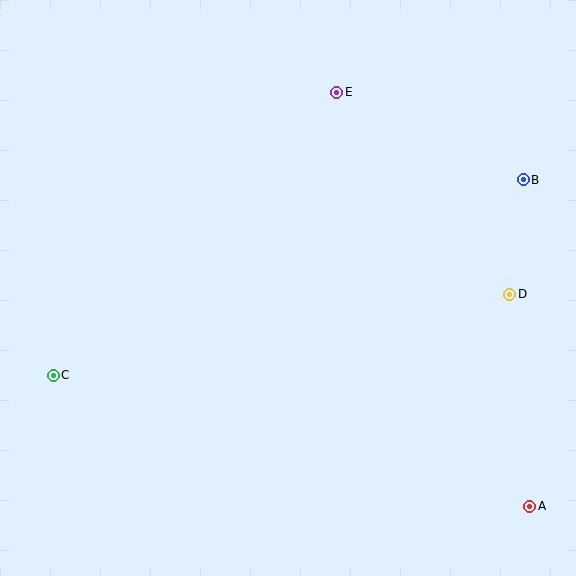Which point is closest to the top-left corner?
Point E is closest to the top-left corner.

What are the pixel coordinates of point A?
Point A is at (530, 506).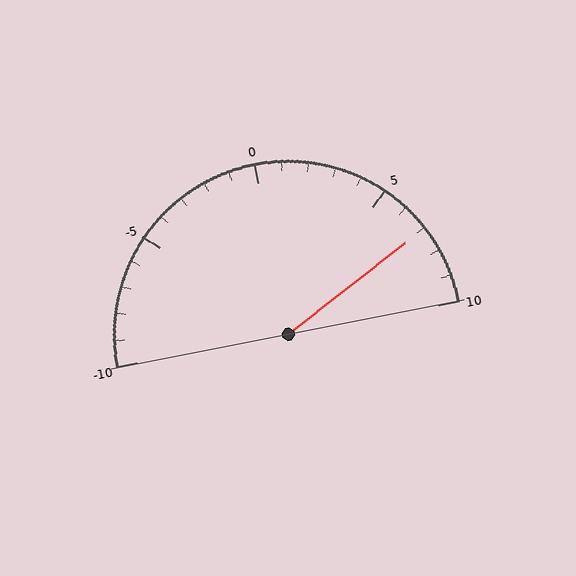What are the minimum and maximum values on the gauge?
The gauge ranges from -10 to 10.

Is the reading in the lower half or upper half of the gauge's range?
The reading is in the upper half of the range (-10 to 10).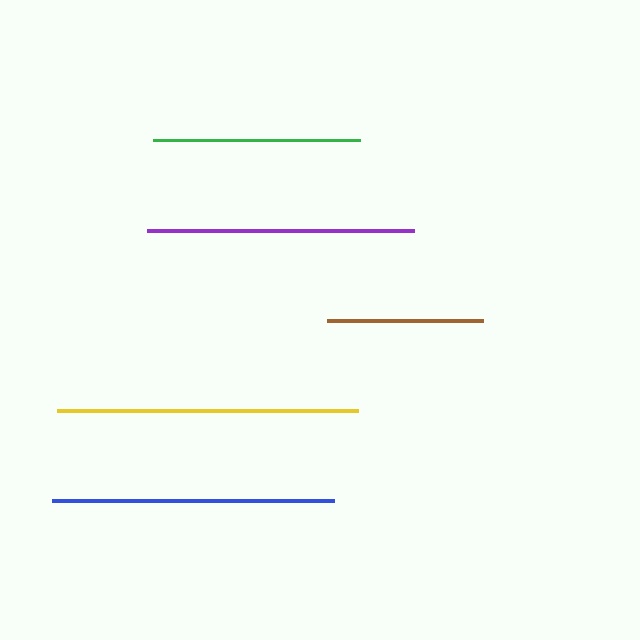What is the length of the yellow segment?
The yellow segment is approximately 301 pixels long.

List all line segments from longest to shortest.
From longest to shortest: yellow, blue, purple, green, brown.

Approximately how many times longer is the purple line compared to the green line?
The purple line is approximately 1.3 times the length of the green line.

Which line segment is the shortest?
The brown line is the shortest at approximately 156 pixels.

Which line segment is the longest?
The yellow line is the longest at approximately 301 pixels.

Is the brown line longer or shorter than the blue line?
The blue line is longer than the brown line.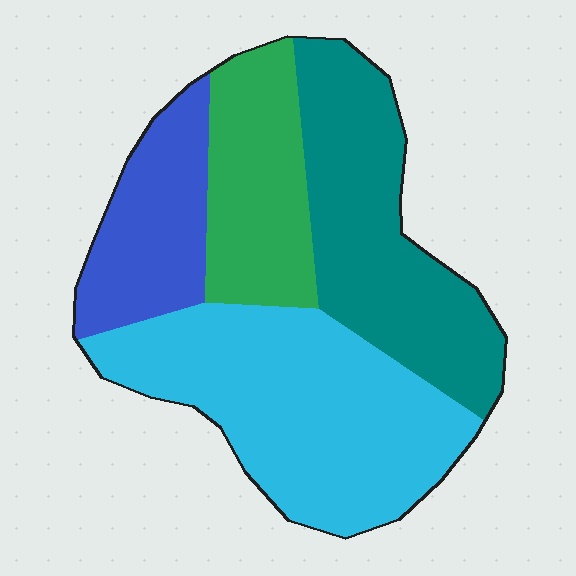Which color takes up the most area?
Cyan, at roughly 35%.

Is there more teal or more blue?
Teal.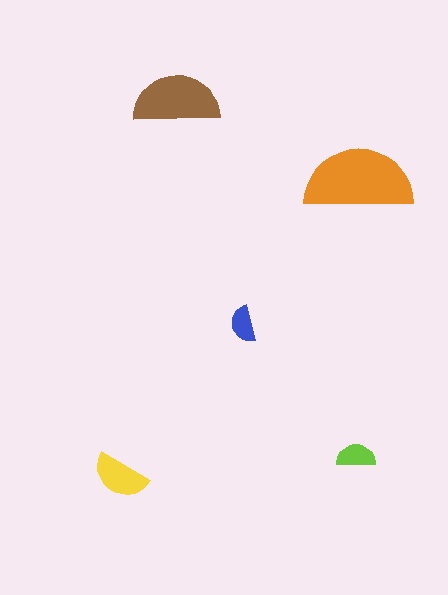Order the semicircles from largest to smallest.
the orange one, the brown one, the yellow one, the lime one, the blue one.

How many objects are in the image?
There are 5 objects in the image.